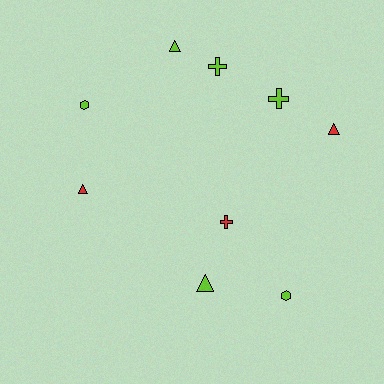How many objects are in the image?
There are 9 objects.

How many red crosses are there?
There is 1 red cross.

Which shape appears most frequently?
Triangle, with 4 objects.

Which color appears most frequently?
Lime, with 6 objects.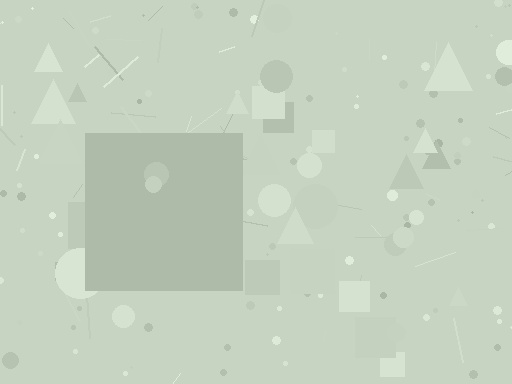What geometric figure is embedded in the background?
A square is embedded in the background.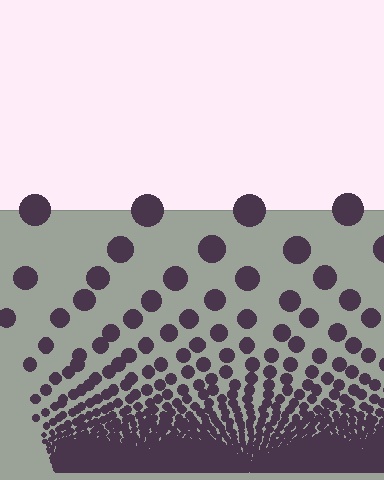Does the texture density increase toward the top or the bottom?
Density increases toward the bottom.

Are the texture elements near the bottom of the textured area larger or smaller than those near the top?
Smaller. The gradient is inverted — elements near the bottom are smaller and denser.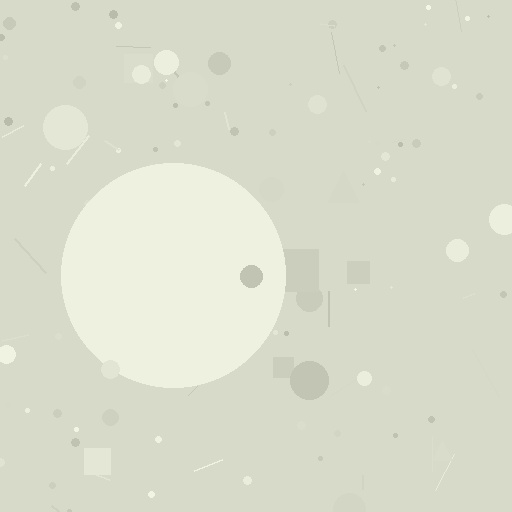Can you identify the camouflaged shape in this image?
The camouflaged shape is a circle.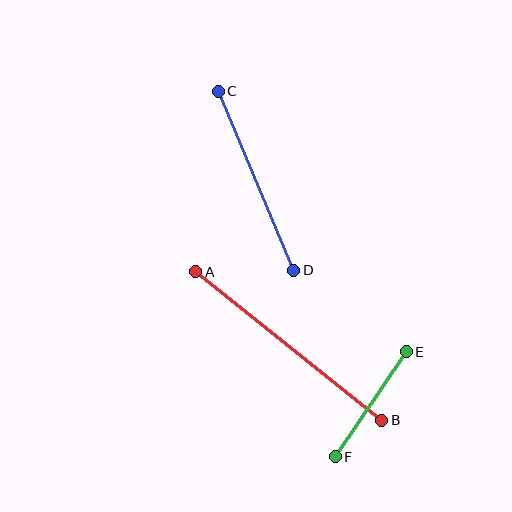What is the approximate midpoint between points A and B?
The midpoint is at approximately (289, 346) pixels.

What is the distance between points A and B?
The distance is approximately 238 pixels.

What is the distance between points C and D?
The distance is approximately 194 pixels.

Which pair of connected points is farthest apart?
Points A and B are farthest apart.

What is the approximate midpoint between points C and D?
The midpoint is at approximately (256, 181) pixels.